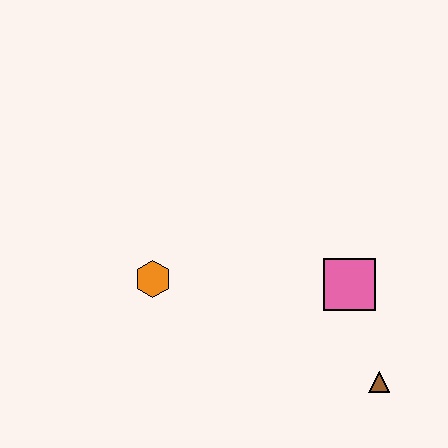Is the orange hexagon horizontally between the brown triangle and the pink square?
No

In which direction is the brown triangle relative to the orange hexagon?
The brown triangle is to the right of the orange hexagon.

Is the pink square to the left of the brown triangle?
Yes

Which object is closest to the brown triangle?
The pink square is closest to the brown triangle.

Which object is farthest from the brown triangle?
The orange hexagon is farthest from the brown triangle.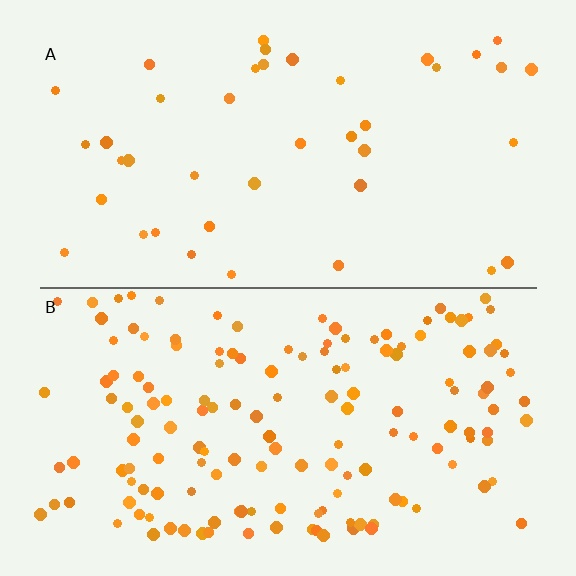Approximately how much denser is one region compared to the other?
Approximately 3.7× — region B over region A.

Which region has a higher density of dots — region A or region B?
B (the bottom).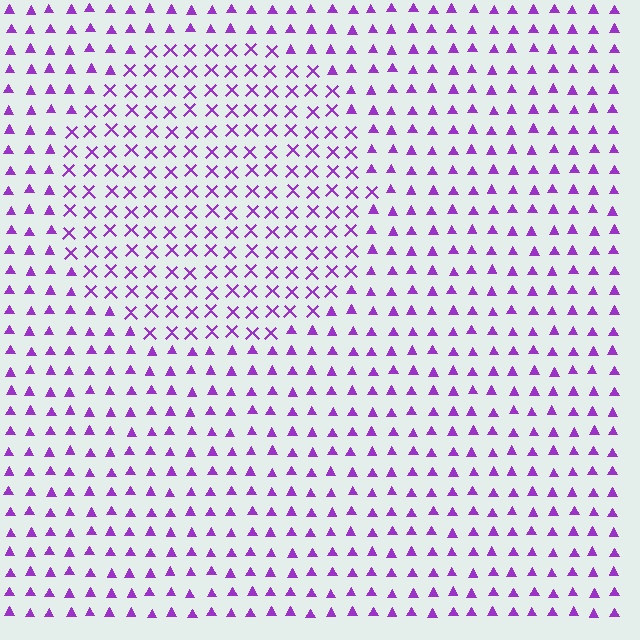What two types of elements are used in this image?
The image uses X marks inside the circle region and triangles outside it.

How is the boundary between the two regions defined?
The boundary is defined by a change in element shape: X marks inside vs. triangles outside. All elements share the same color and spacing.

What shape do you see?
I see a circle.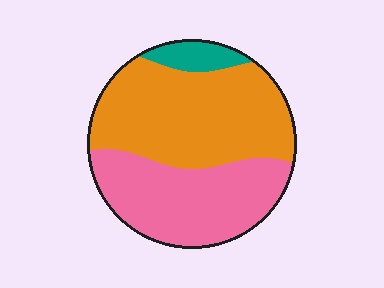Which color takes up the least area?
Teal, at roughly 5%.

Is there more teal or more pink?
Pink.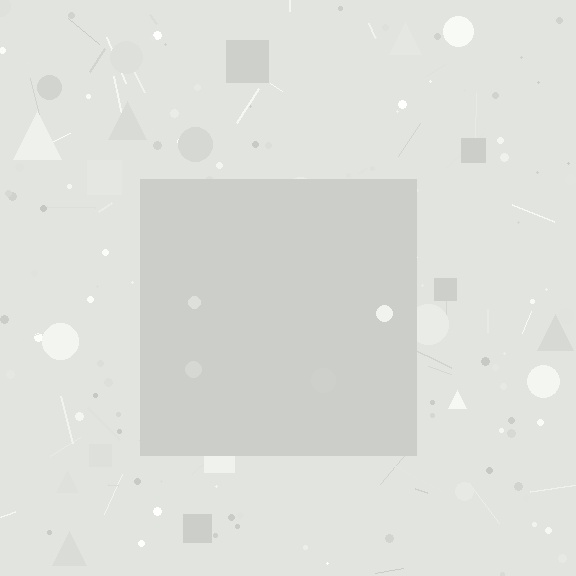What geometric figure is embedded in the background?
A square is embedded in the background.